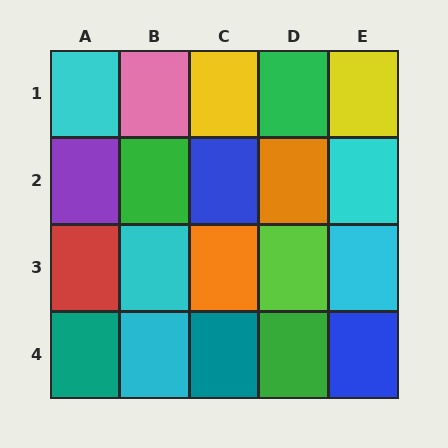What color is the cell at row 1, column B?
Pink.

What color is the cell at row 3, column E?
Cyan.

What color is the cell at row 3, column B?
Cyan.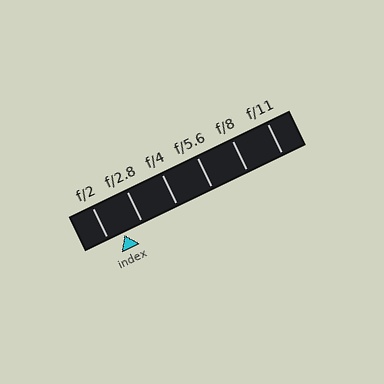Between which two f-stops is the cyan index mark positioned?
The index mark is between f/2 and f/2.8.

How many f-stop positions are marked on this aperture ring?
There are 6 f-stop positions marked.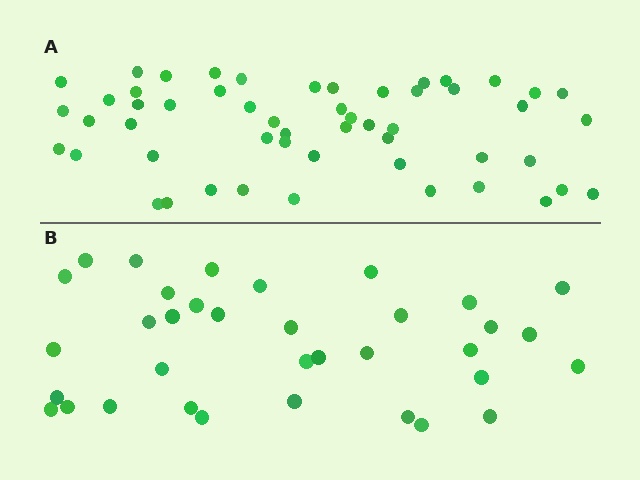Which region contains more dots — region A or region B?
Region A (the top region) has more dots.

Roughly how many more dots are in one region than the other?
Region A has approximately 20 more dots than region B.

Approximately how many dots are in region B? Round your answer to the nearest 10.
About 40 dots. (The exact count is 35, which rounds to 40.)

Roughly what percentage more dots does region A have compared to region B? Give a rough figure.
About 50% more.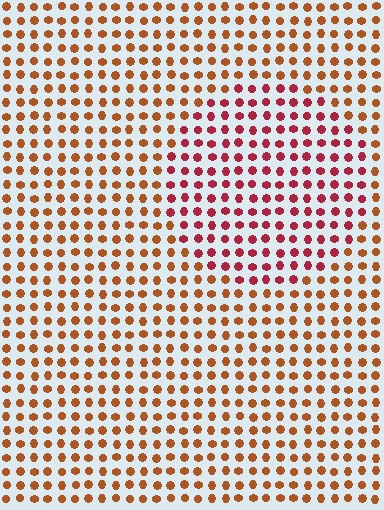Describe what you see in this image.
The image is filled with small brown elements in a uniform arrangement. A circle-shaped region is visible where the elements are tinted to a slightly different hue, forming a subtle color boundary.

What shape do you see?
I see a circle.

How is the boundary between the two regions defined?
The boundary is defined purely by a slight shift in hue (about 35 degrees). Spacing, size, and orientation are identical on both sides.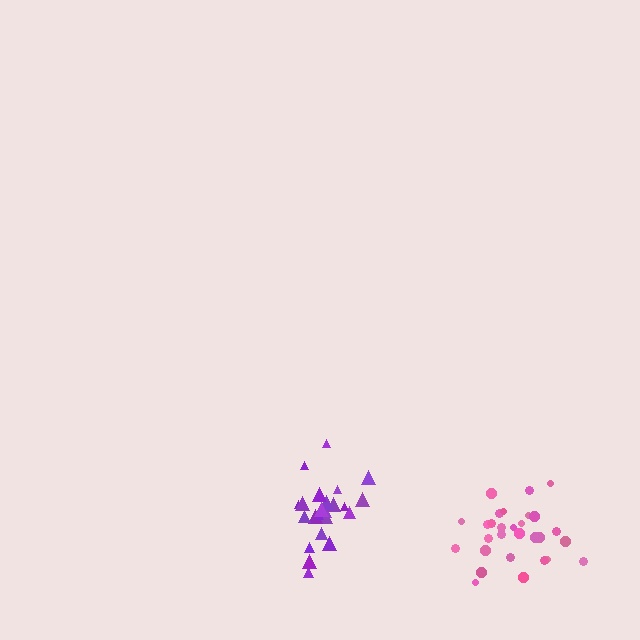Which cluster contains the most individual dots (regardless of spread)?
Pink (29).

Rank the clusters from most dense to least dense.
purple, pink.